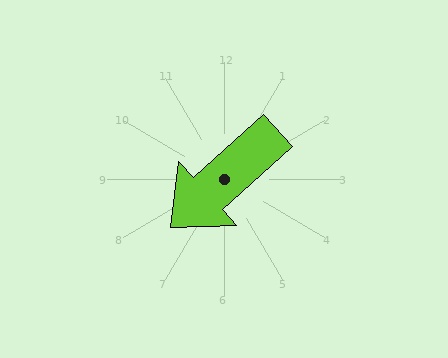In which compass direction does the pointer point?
Southwest.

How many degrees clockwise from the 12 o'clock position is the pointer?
Approximately 228 degrees.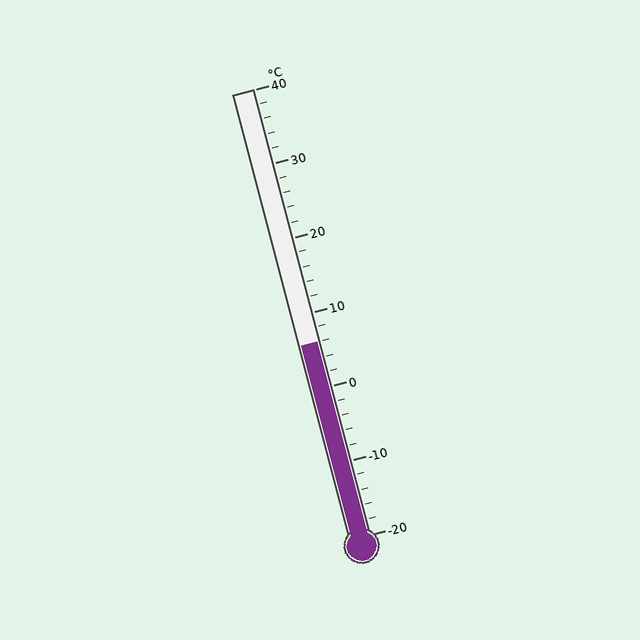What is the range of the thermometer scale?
The thermometer scale ranges from -20°C to 40°C.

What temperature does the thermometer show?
The thermometer shows approximately 6°C.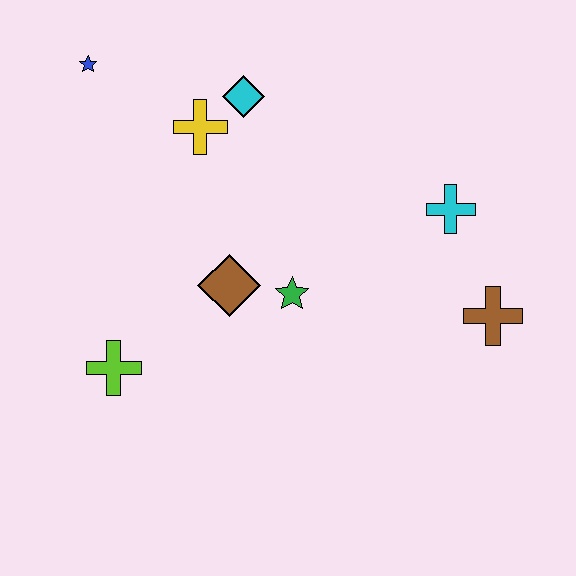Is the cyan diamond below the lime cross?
No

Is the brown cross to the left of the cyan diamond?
No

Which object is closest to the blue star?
The yellow cross is closest to the blue star.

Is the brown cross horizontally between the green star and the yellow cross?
No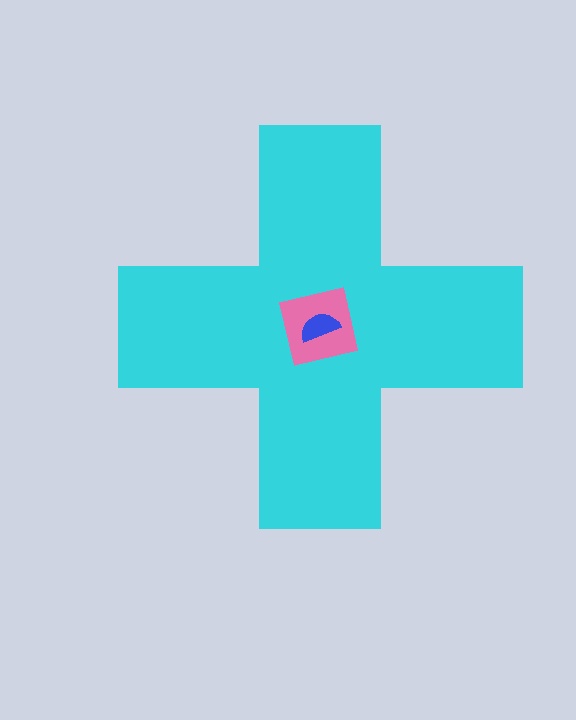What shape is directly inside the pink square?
The blue semicircle.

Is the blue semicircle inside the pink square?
Yes.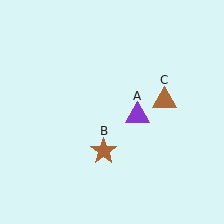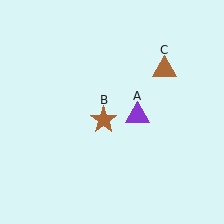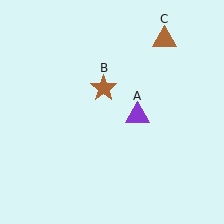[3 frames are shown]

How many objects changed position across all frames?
2 objects changed position: brown star (object B), brown triangle (object C).